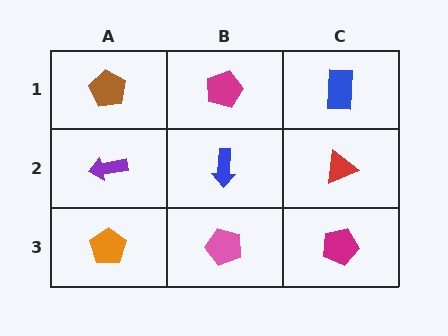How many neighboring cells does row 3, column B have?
3.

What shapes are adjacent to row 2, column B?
A magenta pentagon (row 1, column B), a pink pentagon (row 3, column B), a purple arrow (row 2, column A), a red triangle (row 2, column C).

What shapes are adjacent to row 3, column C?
A red triangle (row 2, column C), a pink pentagon (row 3, column B).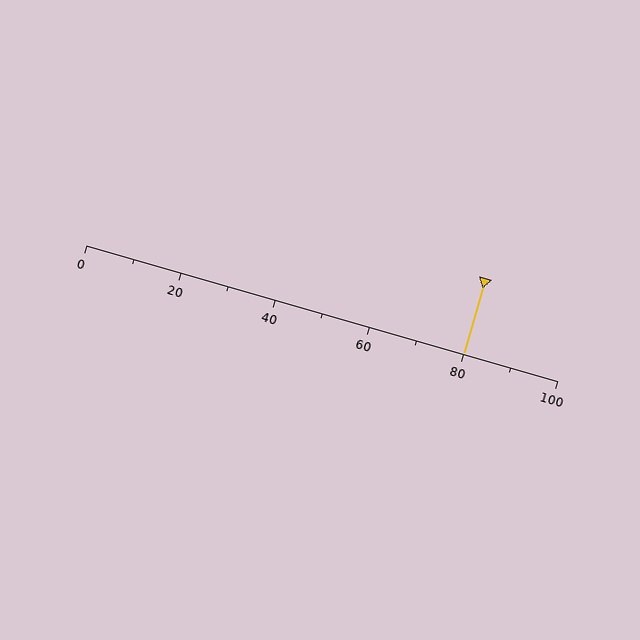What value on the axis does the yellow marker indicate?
The marker indicates approximately 80.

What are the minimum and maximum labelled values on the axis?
The axis runs from 0 to 100.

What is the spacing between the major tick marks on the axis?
The major ticks are spaced 20 apart.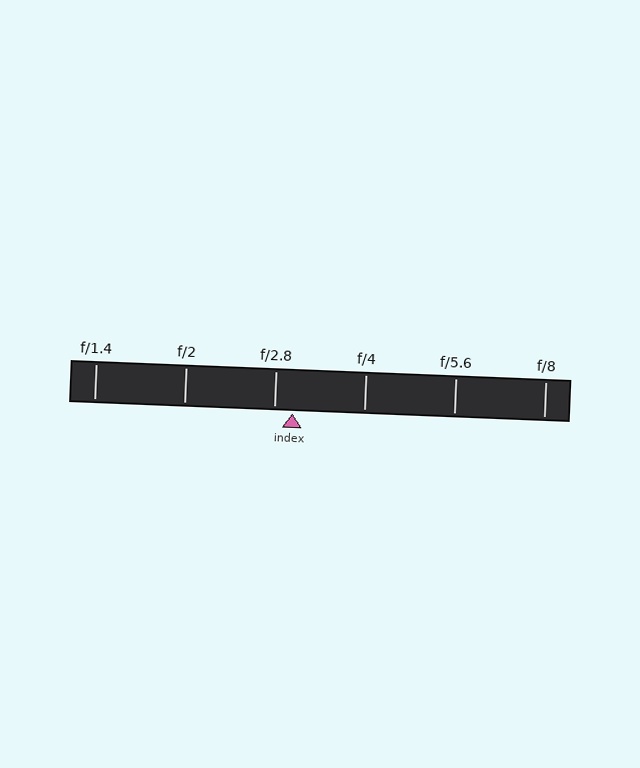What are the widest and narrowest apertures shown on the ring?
The widest aperture shown is f/1.4 and the narrowest is f/8.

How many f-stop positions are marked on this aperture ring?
There are 6 f-stop positions marked.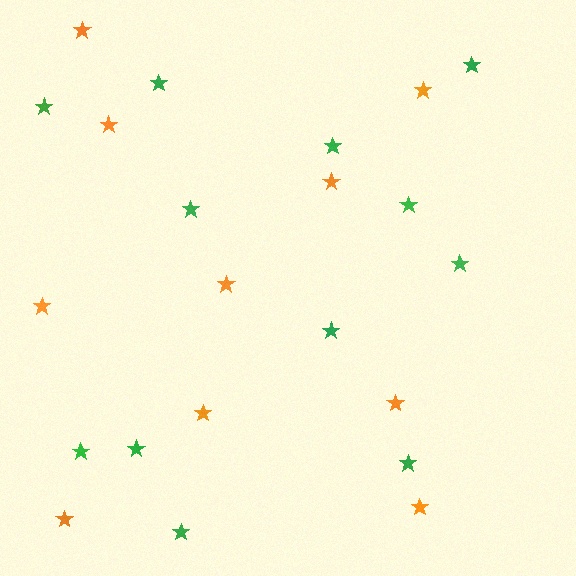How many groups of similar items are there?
There are 2 groups: one group of green stars (12) and one group of orange stars (10).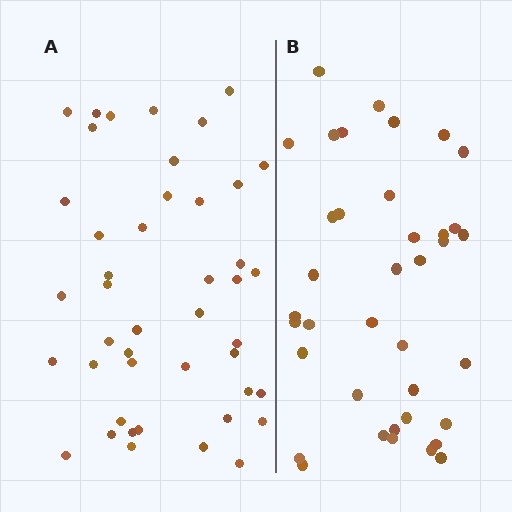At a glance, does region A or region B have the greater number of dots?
Region A (the left region) has more dots.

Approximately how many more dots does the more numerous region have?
Region A has about 6 more dots than region B.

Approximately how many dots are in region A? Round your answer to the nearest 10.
About 40 dots. (The exact count is 44, which rounds to 40.)